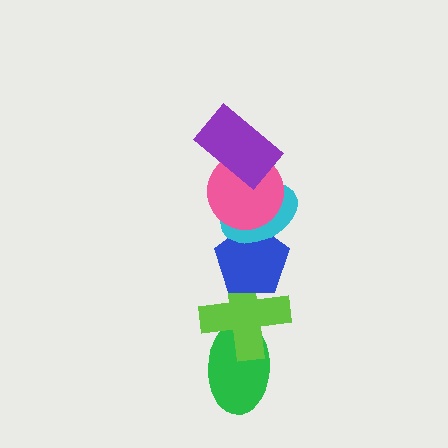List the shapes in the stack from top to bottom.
From top to bottom: the purple rectangle, the pink circle, the cyan ellipse, the blue pentagon, the lime cross, the green ellipse.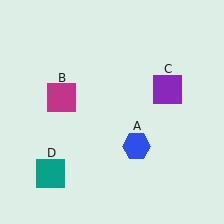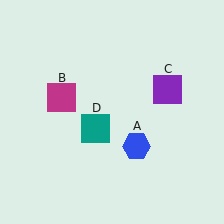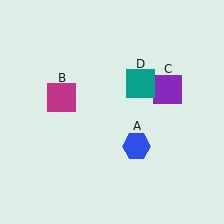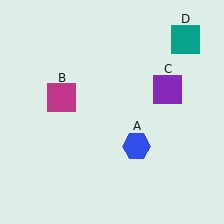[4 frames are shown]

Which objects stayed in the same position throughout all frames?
Blue hexagon (object A) and magenta square (object B) and purple square (object C) remained stationary.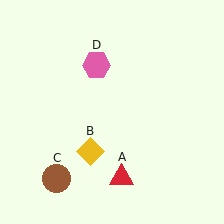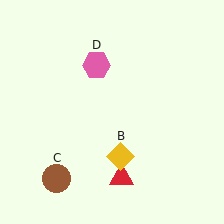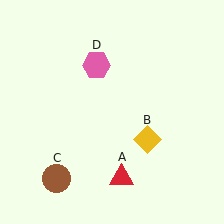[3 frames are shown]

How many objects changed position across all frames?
1 object changed position: yellow diamond (object B).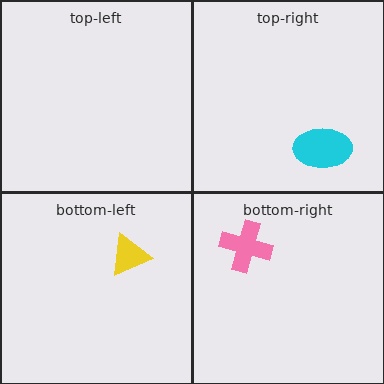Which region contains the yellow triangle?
The bottom-left region.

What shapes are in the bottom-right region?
The pink cross.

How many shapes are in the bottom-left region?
1.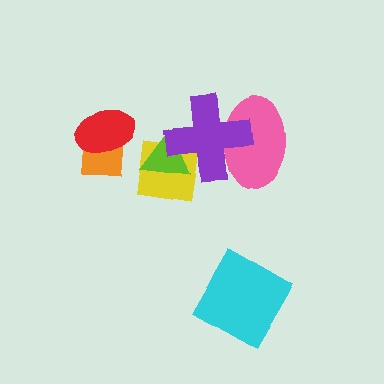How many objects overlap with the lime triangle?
2 objects overlap with the lime triangle.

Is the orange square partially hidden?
Yes, it is partially covered by another shape.